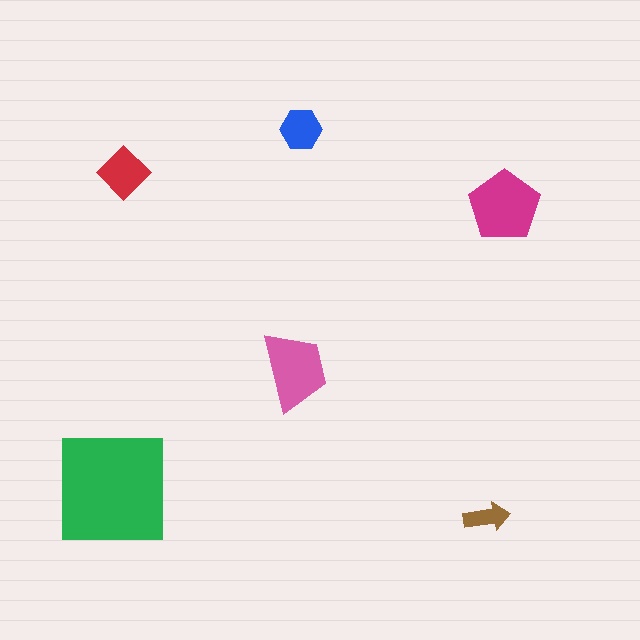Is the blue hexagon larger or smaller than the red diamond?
Smaller.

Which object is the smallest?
The brown arrow.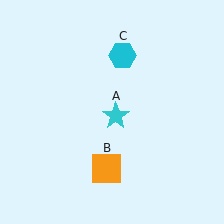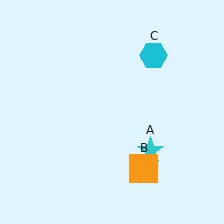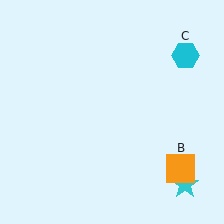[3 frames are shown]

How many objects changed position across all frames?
3 objects changed position: cyan star (object A), orange square (object B), cyan hexagon (object C).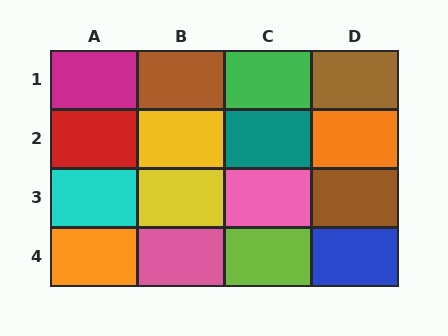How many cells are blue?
1 cell is blue.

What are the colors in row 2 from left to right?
Red, yellow, teal, orange.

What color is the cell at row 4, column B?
Pink.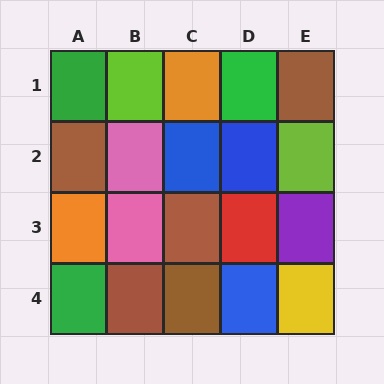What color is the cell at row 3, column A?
Orange.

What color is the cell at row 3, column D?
Red.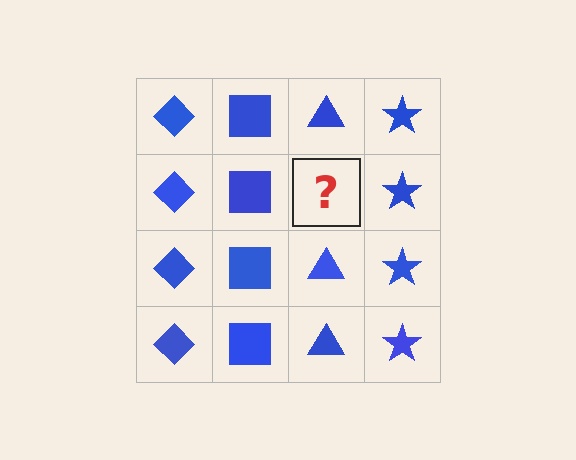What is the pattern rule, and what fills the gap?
The rule is that each column has a consistent shape. The gap should be filled with a blue triangle.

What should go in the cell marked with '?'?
The missing cell should contain a blue triangle.